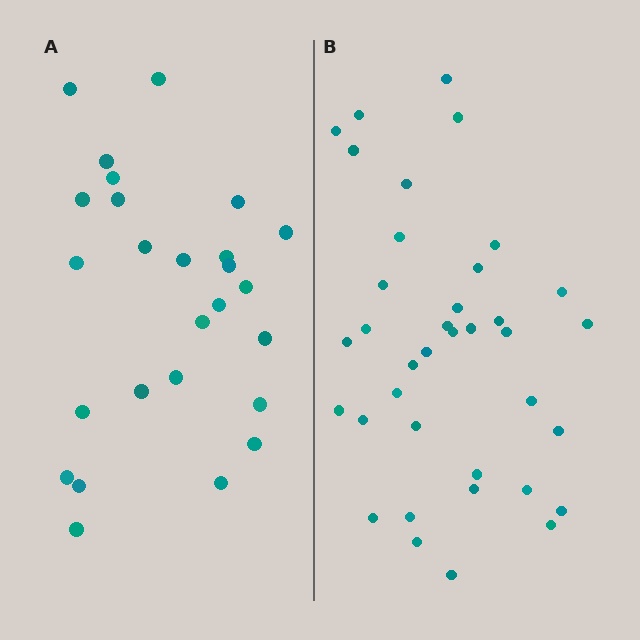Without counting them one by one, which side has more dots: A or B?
Region B (the right region) has more dots.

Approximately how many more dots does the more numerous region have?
Region B has roughly 12 or so more dots than region A.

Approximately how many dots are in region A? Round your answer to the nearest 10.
About 30 dots. (The exact count is 26, which rounds to 30.)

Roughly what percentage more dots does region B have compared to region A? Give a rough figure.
About 40% more.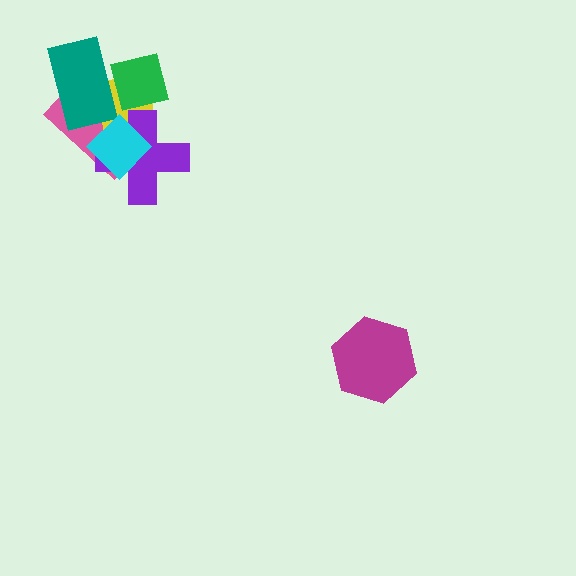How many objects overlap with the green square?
3 objects overlap with the green square.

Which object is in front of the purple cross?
The cyan diamond is in front of the purple cross.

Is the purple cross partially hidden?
Yes, it is partially covered by another shape.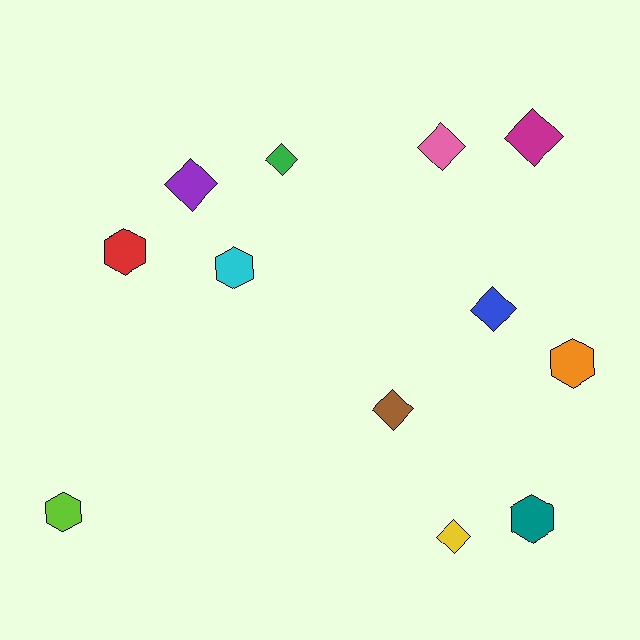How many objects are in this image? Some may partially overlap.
There are 12 objects.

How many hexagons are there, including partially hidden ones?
There are 5 hexagons.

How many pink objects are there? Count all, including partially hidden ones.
There is 1 pink object.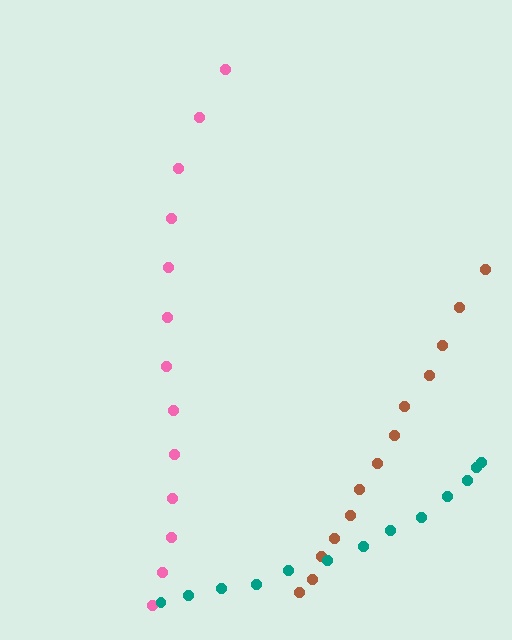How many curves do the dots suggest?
There are 3 distinct paths.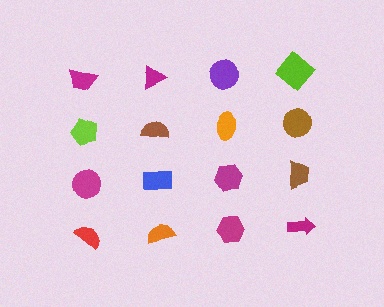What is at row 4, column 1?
A red semicircle.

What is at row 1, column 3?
A purple circle.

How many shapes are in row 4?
4 shapes.